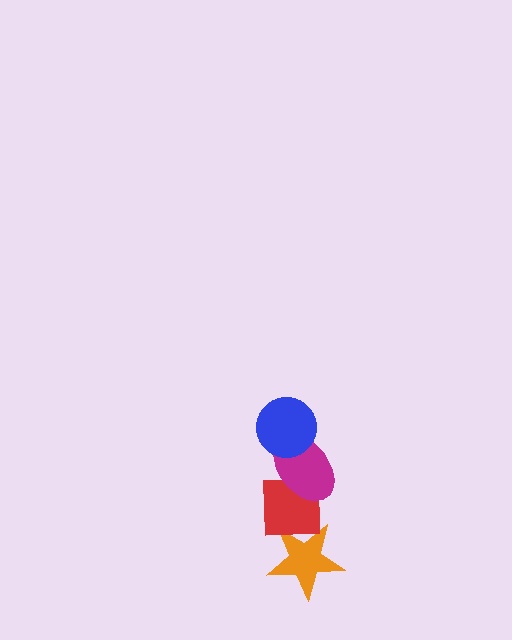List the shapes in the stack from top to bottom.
From top to bottom: the blue circle, the magenta ellipse, the red square, the orange star.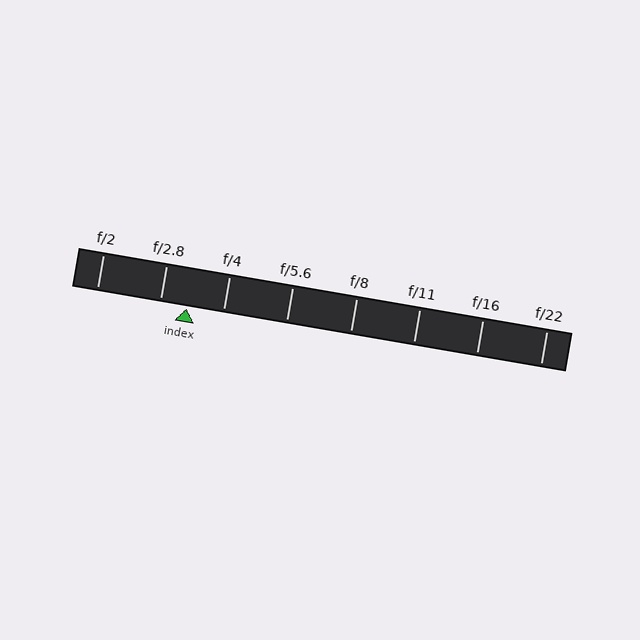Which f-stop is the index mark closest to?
The index mark is closest to f/2.8.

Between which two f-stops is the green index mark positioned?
The index mark is between f/2.8 and f/4.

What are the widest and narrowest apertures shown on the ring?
The widest aperture shown is f/2 and the narrowest is f/22.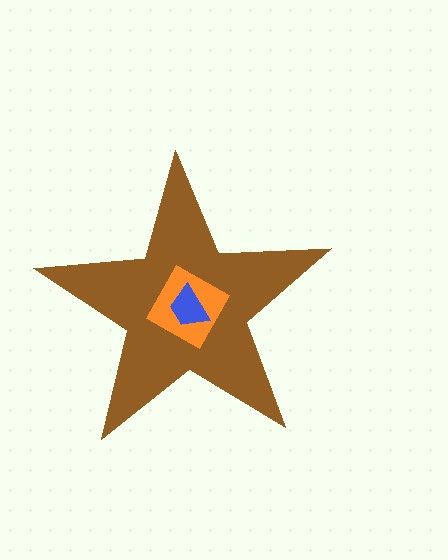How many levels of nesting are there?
3.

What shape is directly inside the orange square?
The blue trapezoid.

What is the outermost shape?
The brown star.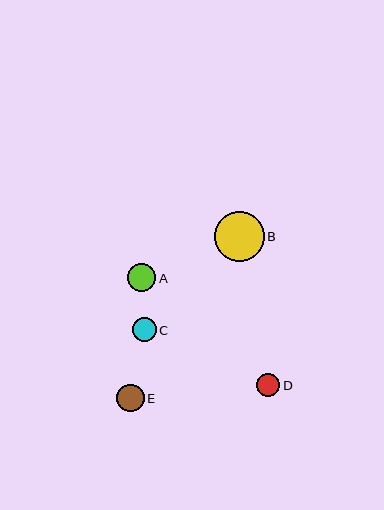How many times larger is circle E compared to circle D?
Circle E is approximately 1.2 times the size of circle D.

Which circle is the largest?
Circle B is the largest with a size of approximately 49 pixels.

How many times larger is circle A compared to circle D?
Circle A is approximately 1.2 times the size of circle D.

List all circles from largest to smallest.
From largest to smallest: B, A, E, C, D.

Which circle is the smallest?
Circle D is the smallest with a size of approximately 23 pixels.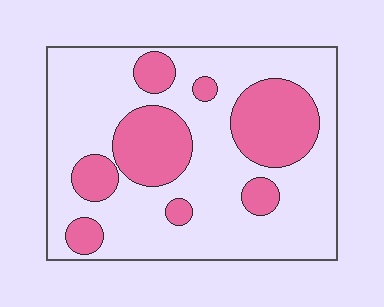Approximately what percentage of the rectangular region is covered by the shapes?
Approximately 30%.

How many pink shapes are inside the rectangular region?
8.